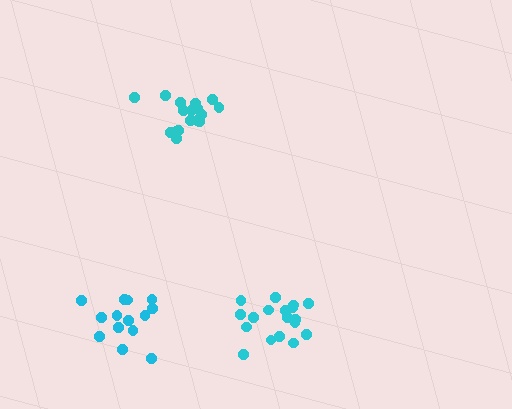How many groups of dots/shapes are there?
There are 3 groups.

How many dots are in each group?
Group 1: 17 dots, Group 2: 18 dots, Group 3: 14 dots (49 total).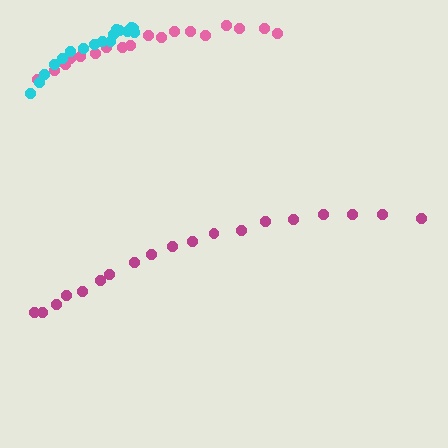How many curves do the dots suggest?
There are 3 distinct paths.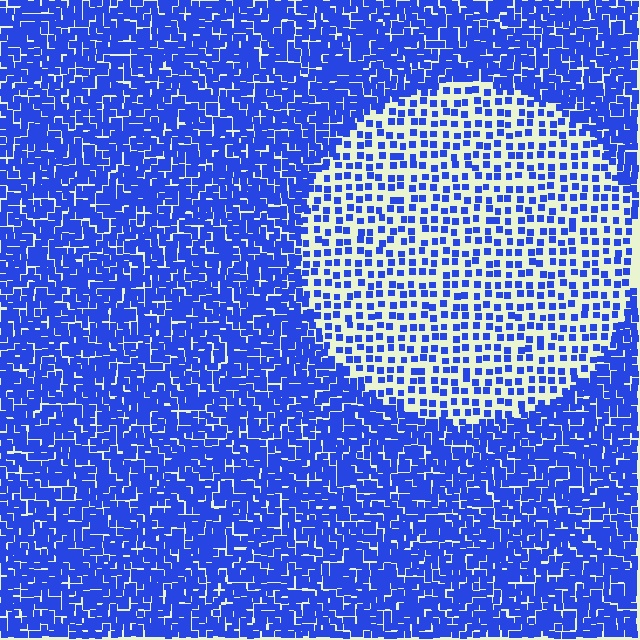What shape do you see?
I see a circle.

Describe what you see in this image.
The image contains small blue elements arranged at two different densities. A circle-shaped region is visible where the elements are less densely packed than the surrounding area.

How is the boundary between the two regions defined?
The boundary is defined by a change in element density (approximately 2.4x ratio). All elements are the same color, size, and shape.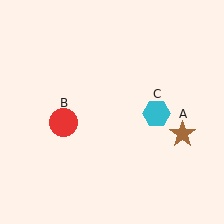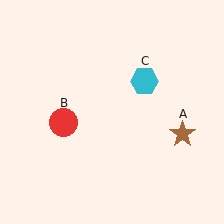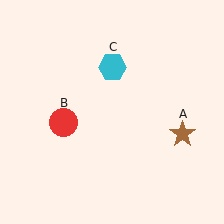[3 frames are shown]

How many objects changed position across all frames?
1 object changed position: cyan hexagon (object C).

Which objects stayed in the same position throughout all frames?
Brown star (object A) and red circle (object B) remained stationary.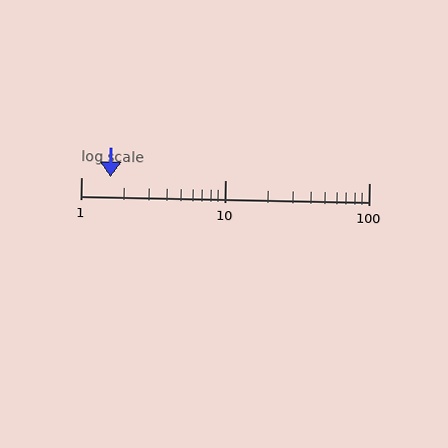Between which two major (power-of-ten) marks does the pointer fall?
The pointer is between 1 and 10.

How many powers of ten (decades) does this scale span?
The scale spans 2 decades, from 1 to 100.